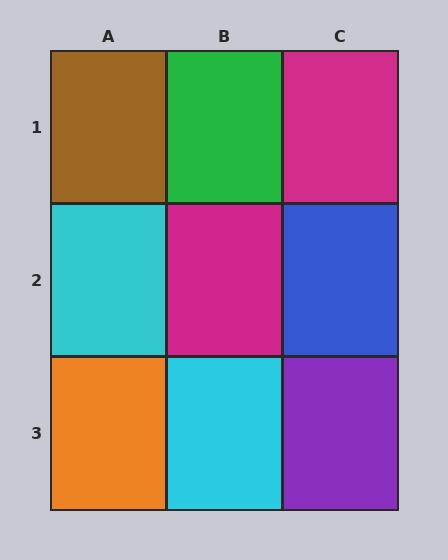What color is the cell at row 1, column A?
Brown.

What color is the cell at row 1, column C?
Magenta.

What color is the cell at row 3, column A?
Orange.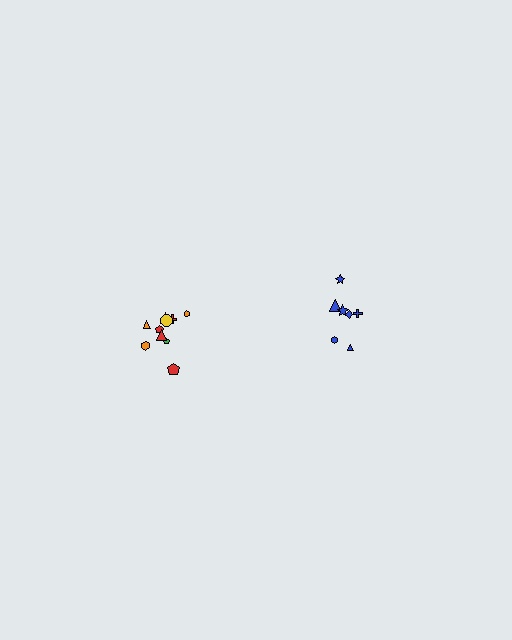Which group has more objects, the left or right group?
The left group.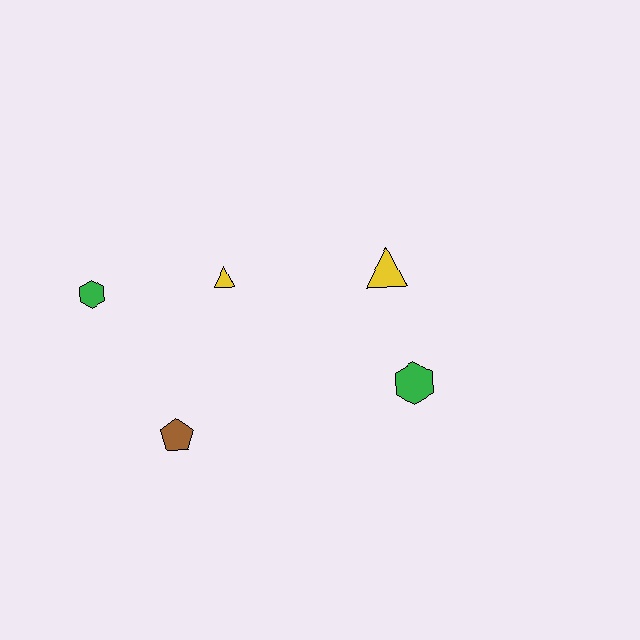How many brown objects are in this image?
There is 1 brown object.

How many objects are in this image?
There are 5 objects.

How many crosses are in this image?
There are no crosses.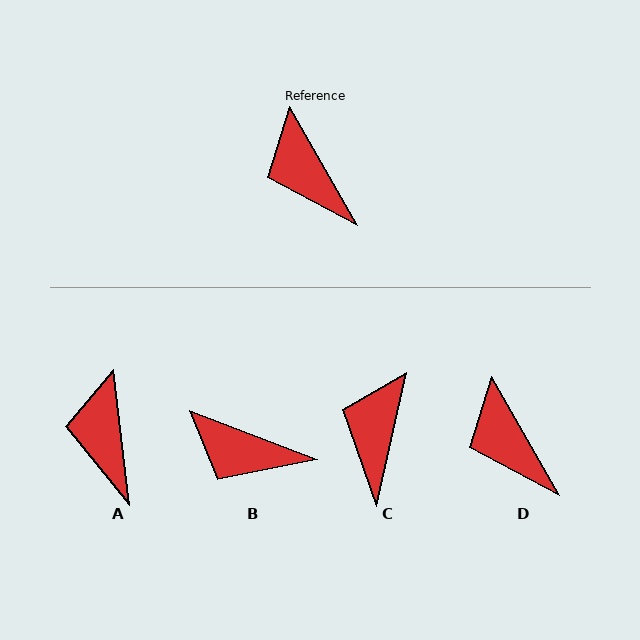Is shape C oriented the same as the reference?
No, it is off by about 42 degrees.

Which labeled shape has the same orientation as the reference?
D.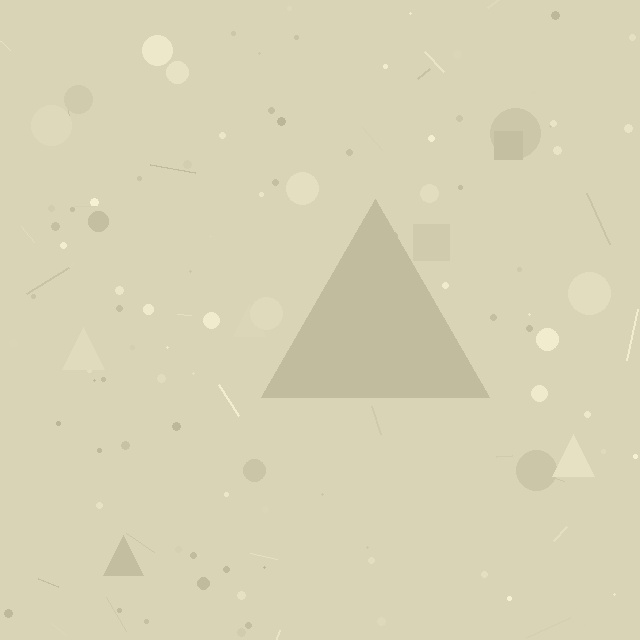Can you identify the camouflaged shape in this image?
The camouflaged shape is a triangle.